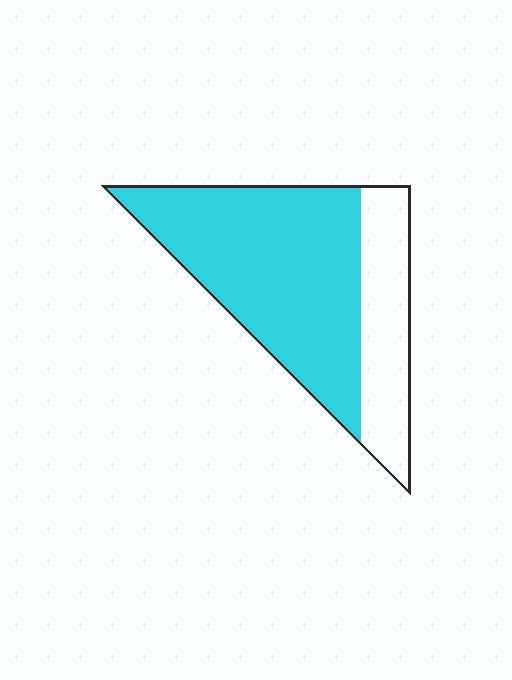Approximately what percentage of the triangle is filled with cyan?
Approximately 70%.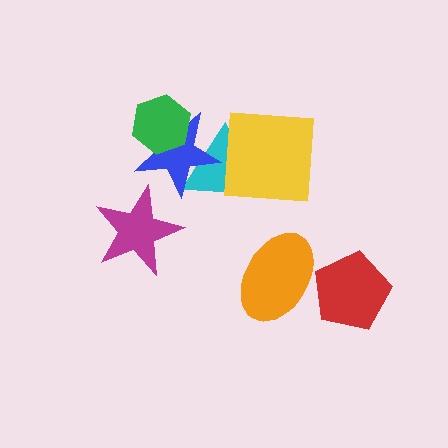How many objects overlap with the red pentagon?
1 object overlaps with the red pentagon.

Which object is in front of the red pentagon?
The orange ellipse is in front of the red pentagon.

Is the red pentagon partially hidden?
Yes, it is partially covered by another shape.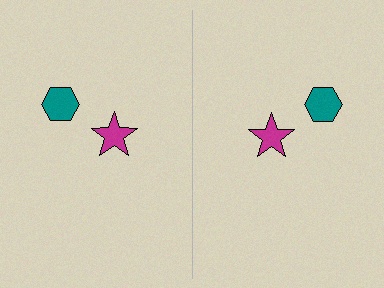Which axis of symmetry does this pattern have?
The pattern has a vertical axis of symmetry running through the center of the image.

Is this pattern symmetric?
Yes, this pattern has bilateral (reflection) symmetry.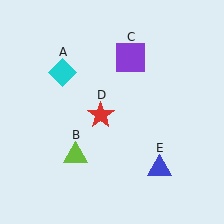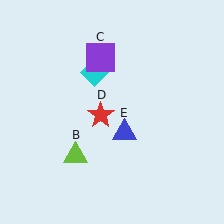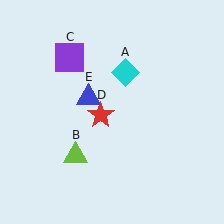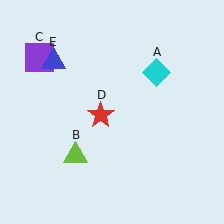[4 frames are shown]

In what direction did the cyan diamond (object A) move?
The cyan diamond (object A) moved right.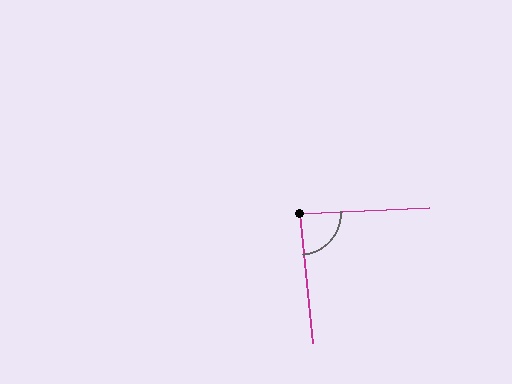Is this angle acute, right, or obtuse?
It is approximately a right angle.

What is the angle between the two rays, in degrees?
Approximately 87 degrees.